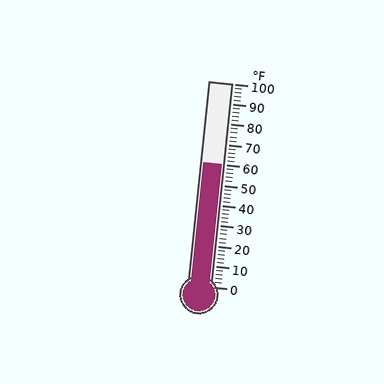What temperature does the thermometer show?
The thermometer shows approximately 60°F.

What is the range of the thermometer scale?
The thermometer scale ranges from 0°F to 100°F.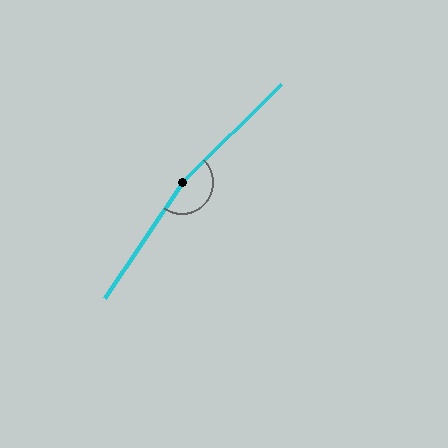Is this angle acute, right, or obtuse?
It is obtuse.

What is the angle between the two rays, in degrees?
Approximately 168 degrees.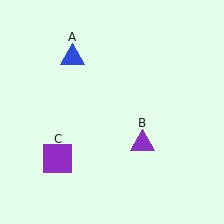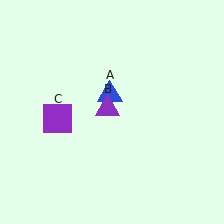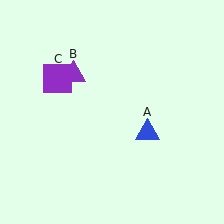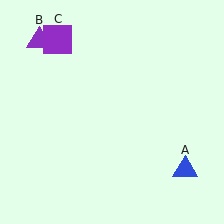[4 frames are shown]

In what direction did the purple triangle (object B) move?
The purple triangle (object B) moved up and to the left.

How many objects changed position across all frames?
3 objects changed position: blue triangle (object A), purple triangle (object B), purple square (object C).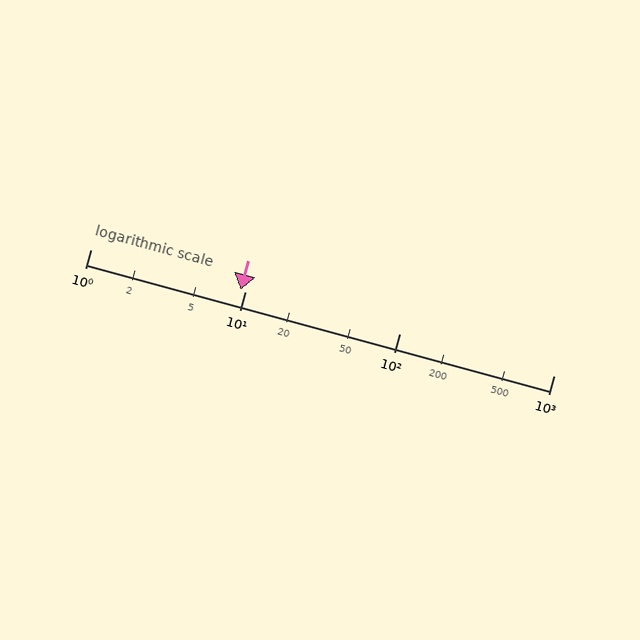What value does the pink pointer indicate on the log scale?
The pointer indicates approximately 9.4.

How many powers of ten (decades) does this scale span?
The scale spans 3 decades, from 1 to 1000.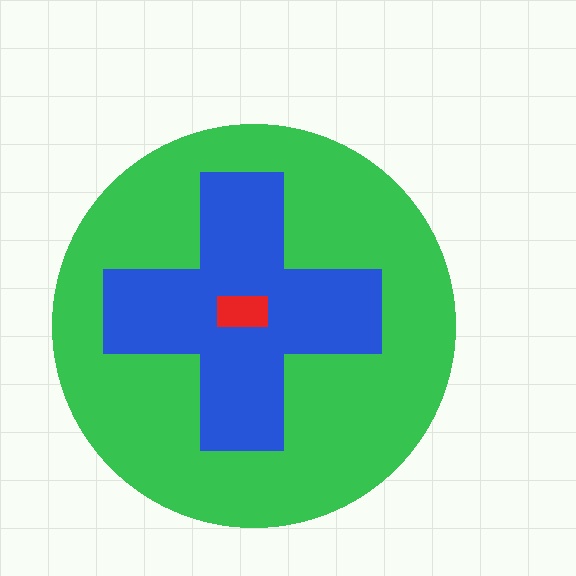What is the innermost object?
The red rectangle.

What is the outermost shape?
The green circle.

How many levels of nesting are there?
3.